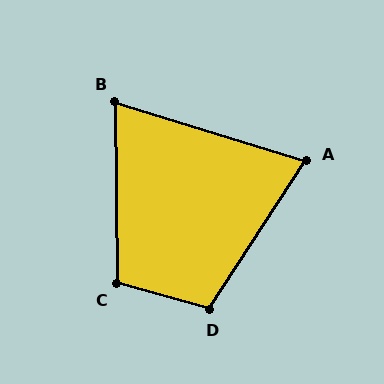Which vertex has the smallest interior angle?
B, at approximately 72 degrees.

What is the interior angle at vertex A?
Approximately 74 degrees (acute).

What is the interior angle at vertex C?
Approximately 106 degrees (obtuse).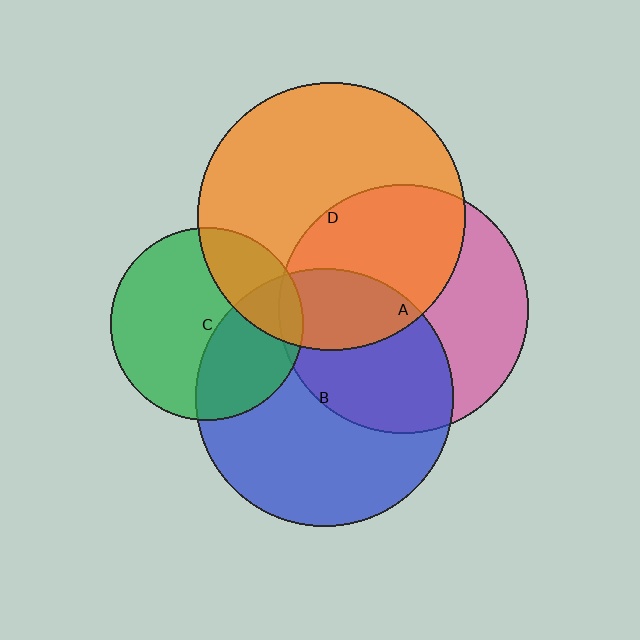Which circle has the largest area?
Circle D (orange).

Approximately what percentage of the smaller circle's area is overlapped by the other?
Approximately 25%.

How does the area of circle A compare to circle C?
Approximately 1.7 times.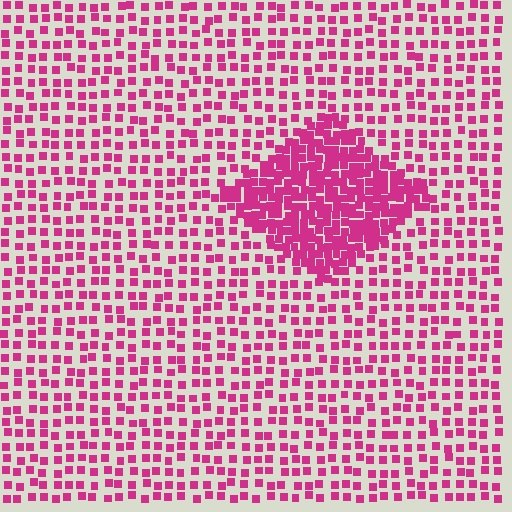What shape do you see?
I see a diamond.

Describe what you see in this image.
The image contains small magenta elements arranged at two different densities. A diamond-shaped region is visible where the elements are more densely packed than the surrounding area.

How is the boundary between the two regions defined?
The boundary is defined by a change in element density (approximately 2.4x ratio). All elements are the same color, size, and shape.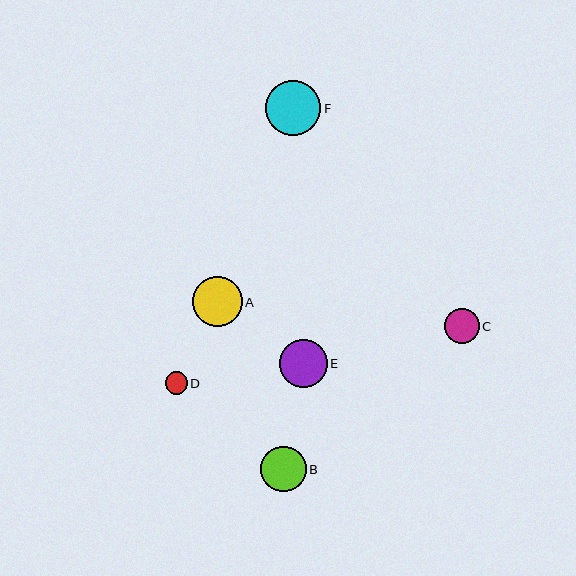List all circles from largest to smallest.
From largest to smallest: F, A, E, B, C, D.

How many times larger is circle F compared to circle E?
Circle F is approximately 1.2 times the size of circle E.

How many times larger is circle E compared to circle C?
Circle E is approximately 1.4 times the size of circle C.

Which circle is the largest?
Circle F is the largest with a size of approximately 55 pixels.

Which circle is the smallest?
Circle D is the smallest with a size of approximately 22 pixels.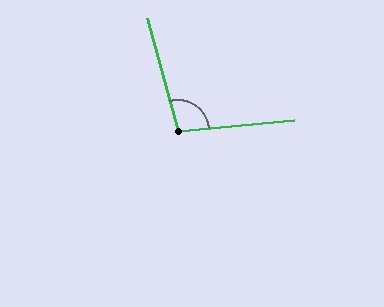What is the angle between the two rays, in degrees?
Approximately 100 degrees.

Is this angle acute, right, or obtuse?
It is obtuse.